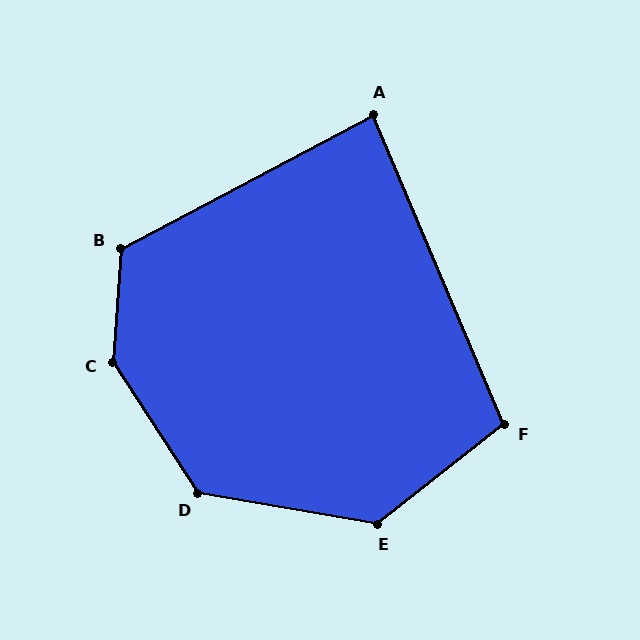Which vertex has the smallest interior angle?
A, at approximately 85 degrees.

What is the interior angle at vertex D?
Approximately 133 degrees (obtuse).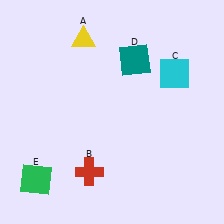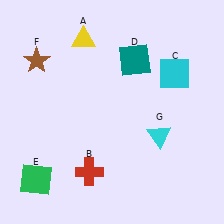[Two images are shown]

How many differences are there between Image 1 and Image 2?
There are 2 differences between the two images.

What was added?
A brown star (F), a cyan triangle (G) were added in Image 2.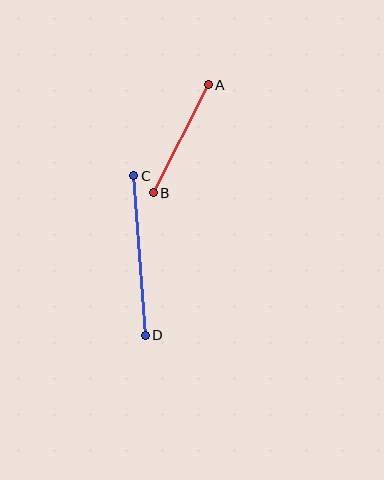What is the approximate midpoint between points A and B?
The midpoint is at approximately (181, 139) pixels.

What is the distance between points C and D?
The distance is approximately 160 pixels.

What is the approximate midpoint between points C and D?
The midpoint is at approximately (139, 256) pixels.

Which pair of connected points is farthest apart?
Points C and D are farthest apart.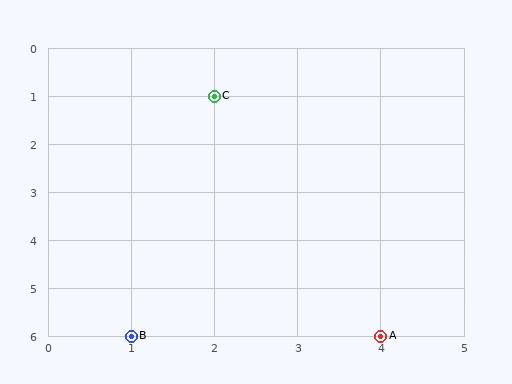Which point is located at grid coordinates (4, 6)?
Point A is at (4, 6).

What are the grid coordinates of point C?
Point C is at grid coordinates (2, 1).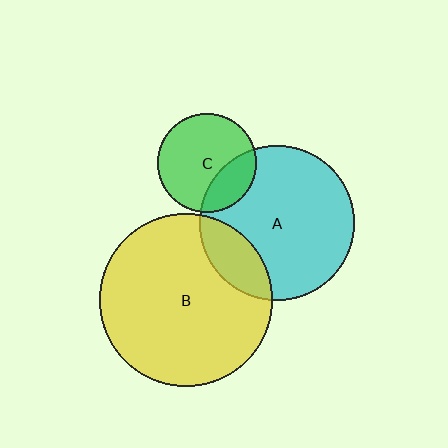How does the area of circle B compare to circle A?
Approximately 1.3 times.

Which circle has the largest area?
Circle B (yellow).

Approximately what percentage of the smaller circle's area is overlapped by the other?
Approximately 25%.